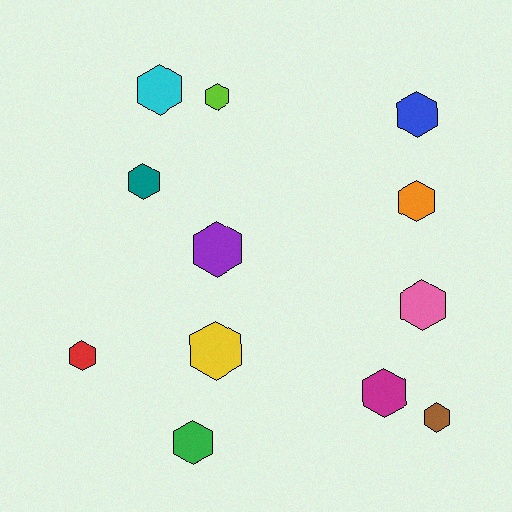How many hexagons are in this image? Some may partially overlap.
There are 12 hexagons.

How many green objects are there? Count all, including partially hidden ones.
There is 1 green object.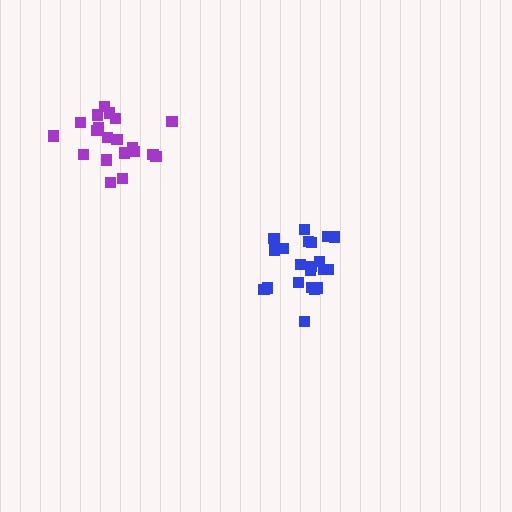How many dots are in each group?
Group 1: 21 dots, Group 2: 20 dots (41 total).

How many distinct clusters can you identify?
There are 2 distinct clusters.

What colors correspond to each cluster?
The clusters are colored: blue, purple.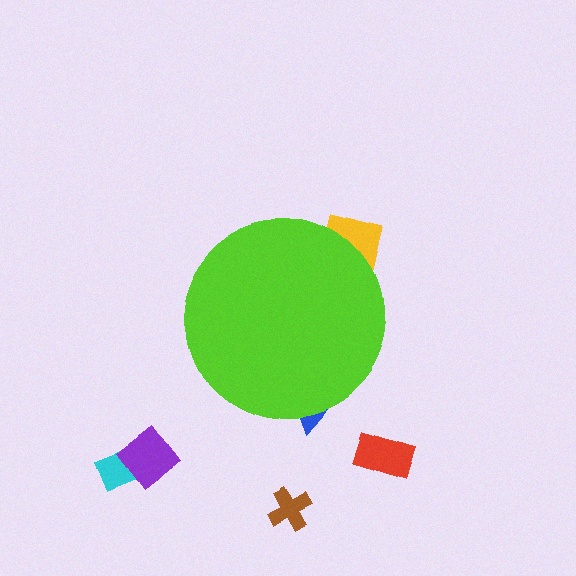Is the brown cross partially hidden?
No, the brown cross is fully visible.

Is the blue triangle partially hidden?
Yes, the blue triangle is partially hidden behind the lime circle.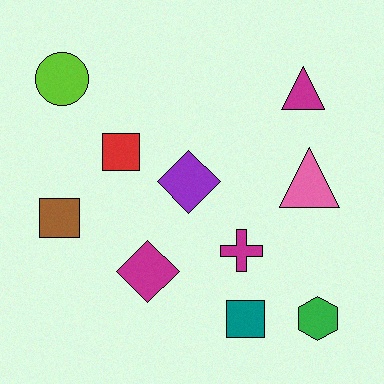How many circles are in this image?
There is 1 circle.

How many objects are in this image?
There are 10 objects.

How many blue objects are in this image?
There are no blue objects.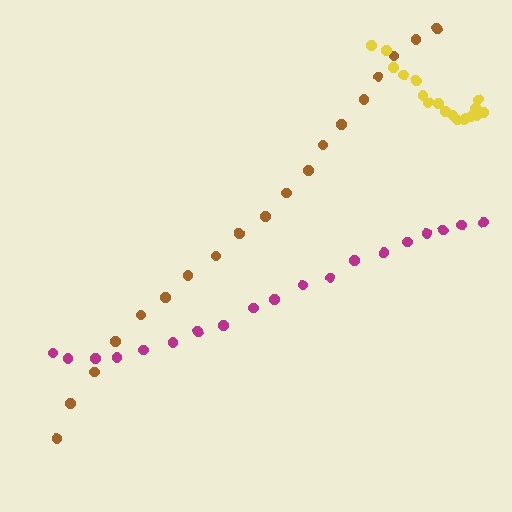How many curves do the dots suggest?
There are 3 distinct paths.